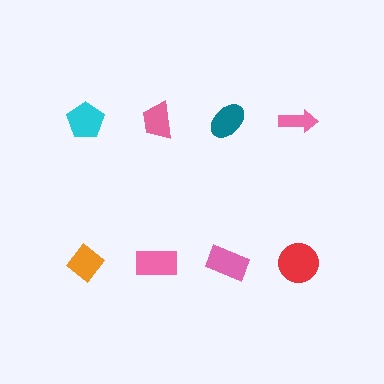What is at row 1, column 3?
A teal ellipse.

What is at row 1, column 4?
A pink arrow.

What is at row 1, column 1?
A cyan pentagon.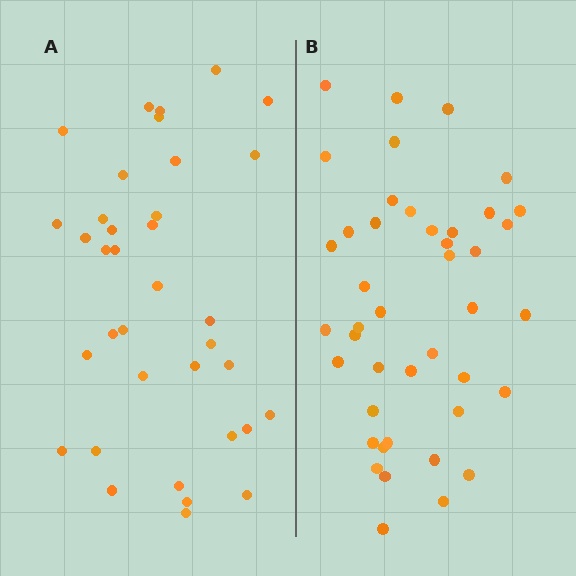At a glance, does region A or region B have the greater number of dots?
Region B (the right region) has more dots.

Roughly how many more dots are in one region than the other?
Region B has roughly 8 or so more dots than region A.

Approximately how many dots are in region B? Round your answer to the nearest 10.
About 40 dots. (The exact count is 43, which rounds to 40.)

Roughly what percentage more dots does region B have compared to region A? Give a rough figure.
About 20% more.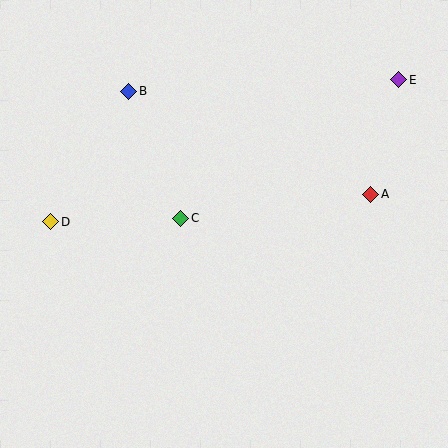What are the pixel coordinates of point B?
Point B is at (129, 91).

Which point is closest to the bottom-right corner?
Point A is closest to the bottom-right corner.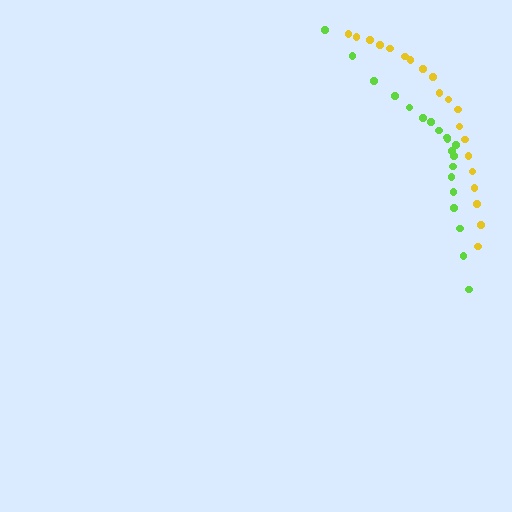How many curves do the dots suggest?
There are 2 distinct paths.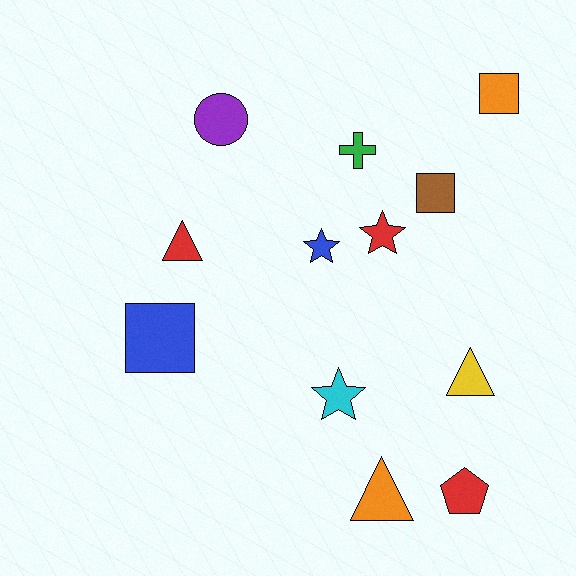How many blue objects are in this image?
There are 2 blue objects.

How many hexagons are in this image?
There are no hexagons.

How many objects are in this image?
There are 12 objects.